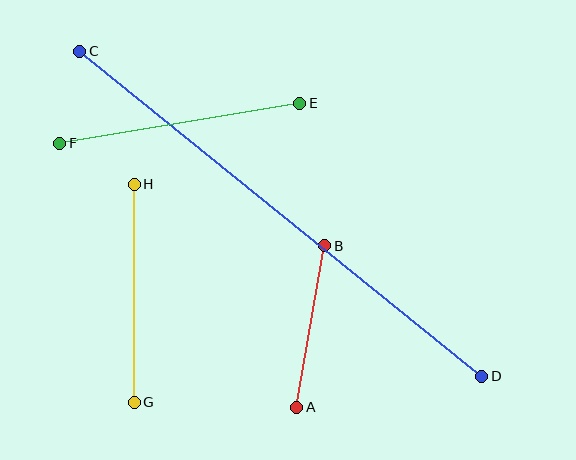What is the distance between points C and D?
The distance is approximately 517 pixels.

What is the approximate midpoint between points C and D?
The midpoint is at approximately (281, 214) pixels.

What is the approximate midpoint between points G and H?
The midpoint is at approximately (134, 293) pixels.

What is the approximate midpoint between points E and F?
The midpoint is at approximately (180, 123) pixels.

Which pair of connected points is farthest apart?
Points C and D are farthest apart.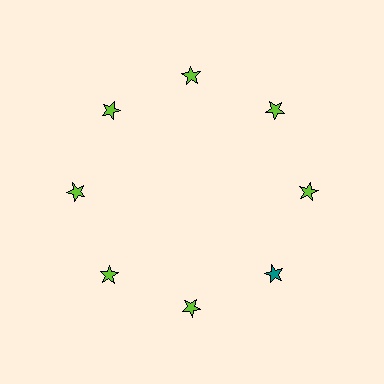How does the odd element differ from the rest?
It has a different color: teal instead of lime.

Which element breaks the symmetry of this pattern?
The teal star at roughly the 4 o'clock position breaks the symmetry. All other shapes are lime stars.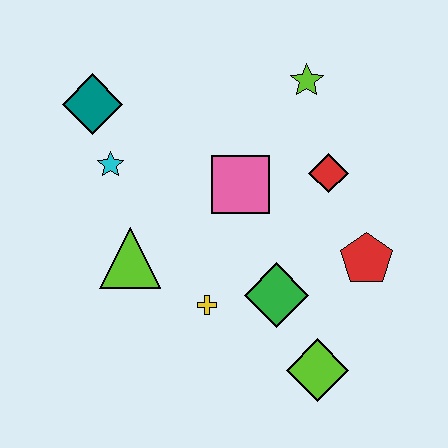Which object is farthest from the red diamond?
The teal diamond is farthest from the red diamond.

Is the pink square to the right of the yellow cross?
Yes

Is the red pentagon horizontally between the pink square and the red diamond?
No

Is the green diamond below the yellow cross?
No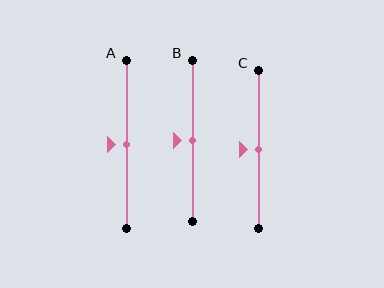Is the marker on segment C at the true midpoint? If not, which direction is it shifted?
Yes, the marker on segment C is at the true midpoint.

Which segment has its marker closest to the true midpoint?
Segment A has its marker closest to the true midpoint.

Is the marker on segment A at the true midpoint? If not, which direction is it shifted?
Yes, the marker on segment A is at the true midpoint.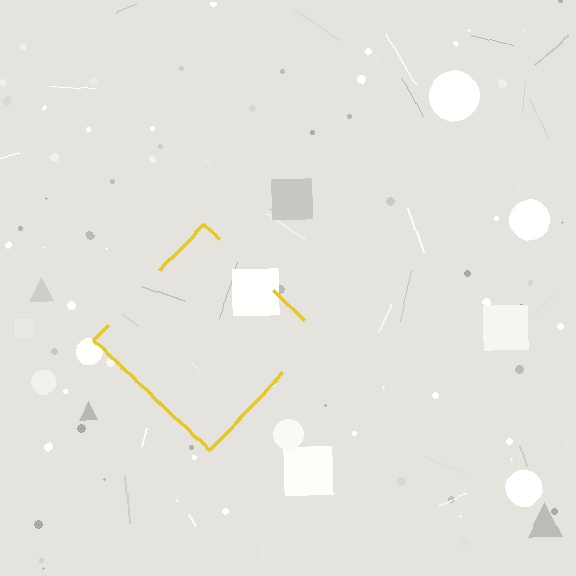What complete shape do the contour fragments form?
The contour fragments form a diamond.